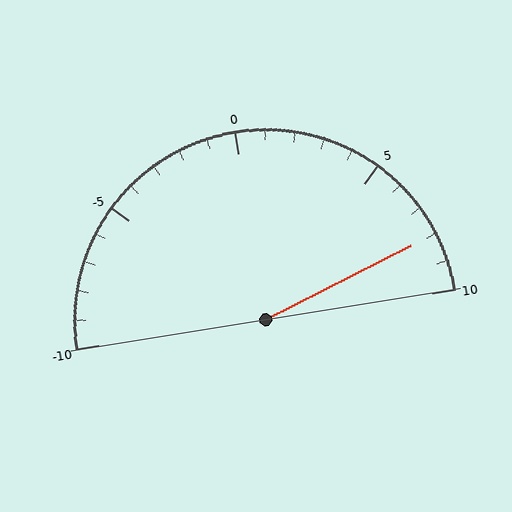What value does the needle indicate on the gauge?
The needle indicates approximately 8.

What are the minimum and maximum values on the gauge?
The gauge ranges from -10 to 10.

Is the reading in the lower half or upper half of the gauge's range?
The reading is in the upper half of the range (-10 to 10).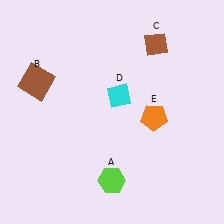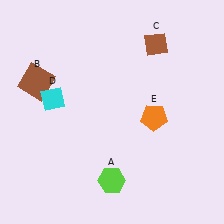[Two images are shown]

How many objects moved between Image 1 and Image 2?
1 object moved between the two images.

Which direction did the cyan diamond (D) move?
The cyan diamond (D) moved left.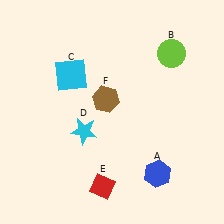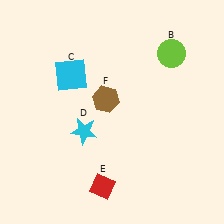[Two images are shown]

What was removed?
The blue hexagon (A) was removed in Image 2.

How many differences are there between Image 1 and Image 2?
There is 1 difference between the two images.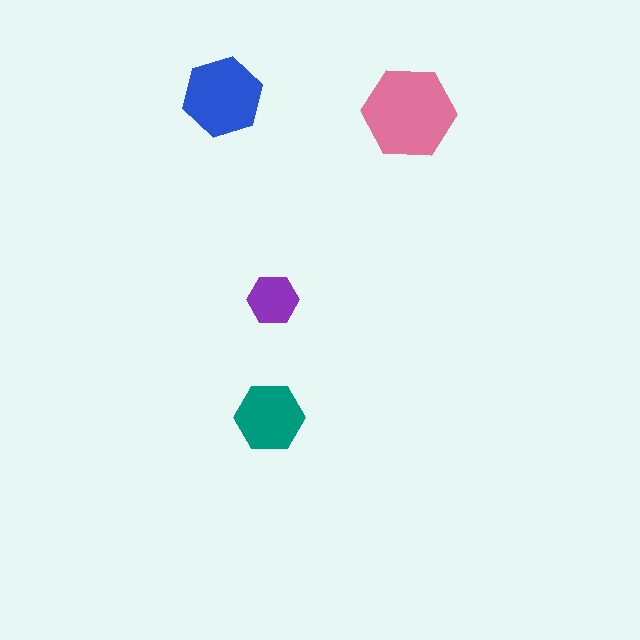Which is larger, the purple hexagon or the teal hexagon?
The teal one.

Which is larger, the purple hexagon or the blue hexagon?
The blue one.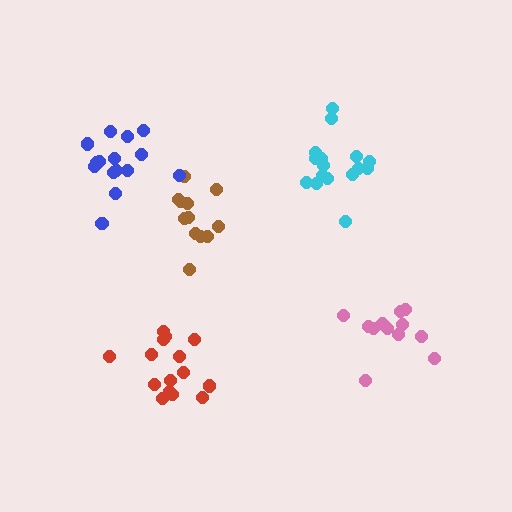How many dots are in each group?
Group 1: 16 dots, Group 2: 12 dots, Group 3: 15 dots, Group 4: 12 dots, Group 5: 15 dots (70 total).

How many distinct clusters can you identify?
There are 5 distinct clusters.